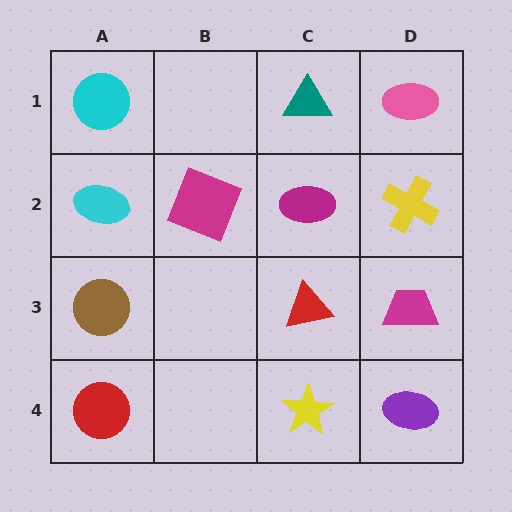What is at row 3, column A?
A brown circle.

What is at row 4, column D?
A purple ellipse.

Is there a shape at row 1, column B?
No, that cell is empty.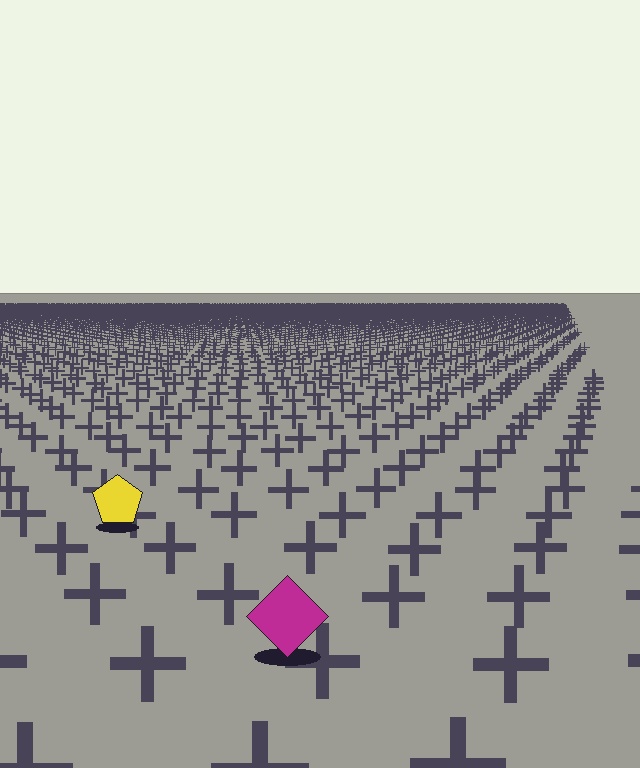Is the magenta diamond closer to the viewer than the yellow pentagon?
Yes. The magenta diamond is closer — you can tell from the texture gradient: the ground texture is coarser near it.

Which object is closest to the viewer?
The magenta diamond is closest. The texture marks near it are larger and more spread out.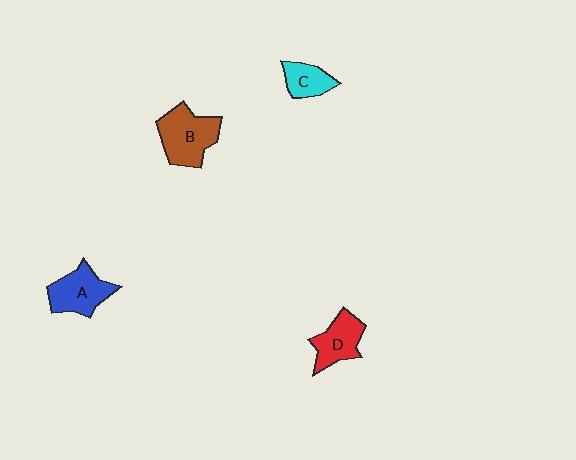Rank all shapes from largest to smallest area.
From largest to smallest: B (brown), A (blue), D (red), C (cyan).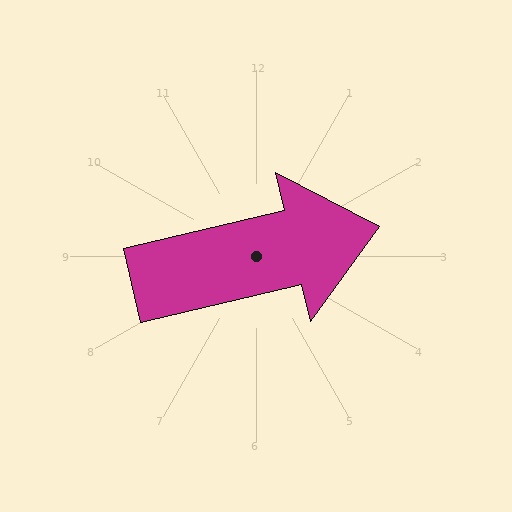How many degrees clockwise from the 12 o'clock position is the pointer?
Approximately 77 degrees.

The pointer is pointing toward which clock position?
Roughly 3 o'clock.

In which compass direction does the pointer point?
East.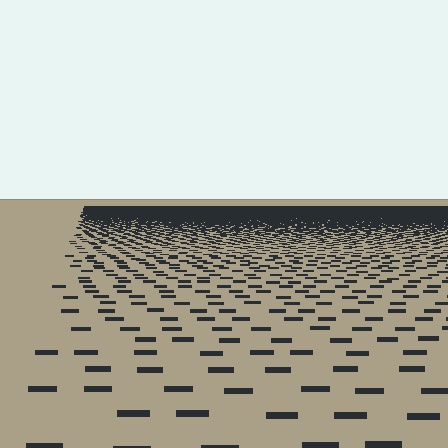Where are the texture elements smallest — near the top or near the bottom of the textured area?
Near the top.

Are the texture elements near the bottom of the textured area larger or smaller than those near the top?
Larger. Near the bottom, elements are closer to the viewer and appear at a bigger on-screen size.